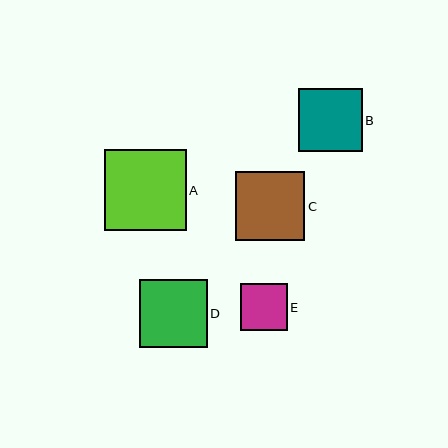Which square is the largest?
Square A is the largest with a size of approximately 82 pixels.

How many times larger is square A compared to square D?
Square A is approximately 1.2 times the size of square D.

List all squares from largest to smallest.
From largest to smallest: A, C, D, B, E.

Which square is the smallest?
Square E is the smallest with a size of approximately 47 pixels.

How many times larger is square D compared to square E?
Square D is approximately 1.5 times the size of square E.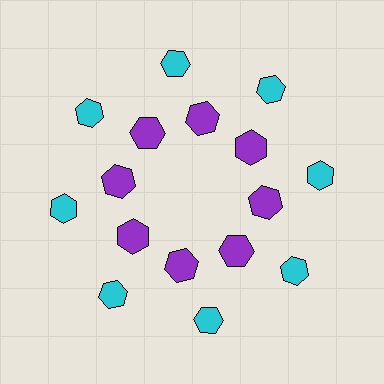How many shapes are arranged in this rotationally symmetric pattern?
There are 16 shapes, arranged in 8 groups of 2.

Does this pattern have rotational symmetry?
Yes, this pattern has 8-fold rotational symmetry. It looks the same after rotating 45 degrees around the center.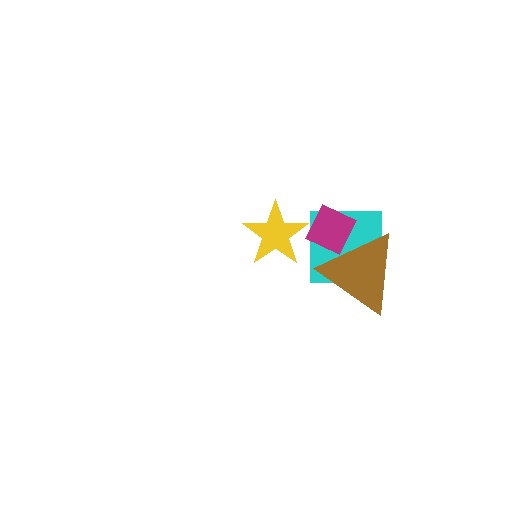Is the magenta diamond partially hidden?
Yes, it is partially covered by another shape.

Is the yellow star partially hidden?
No, no other shape covers it.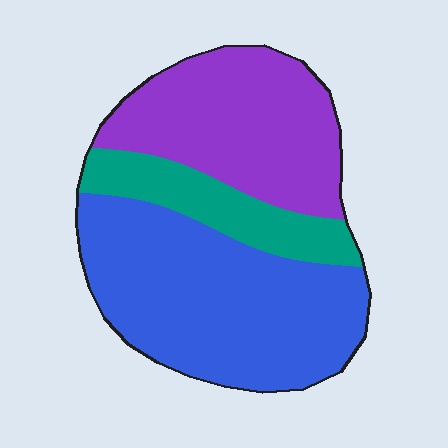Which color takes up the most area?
Blue, at roughly 50%.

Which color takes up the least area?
Teal, at roughly 15%.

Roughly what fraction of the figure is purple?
Purple takes up about one third (1/3) of the figure.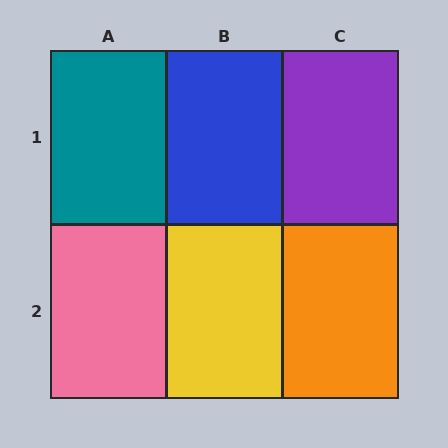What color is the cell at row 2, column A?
Pink.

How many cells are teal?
1 cell is teal.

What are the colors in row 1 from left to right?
Teal, blue, purple.